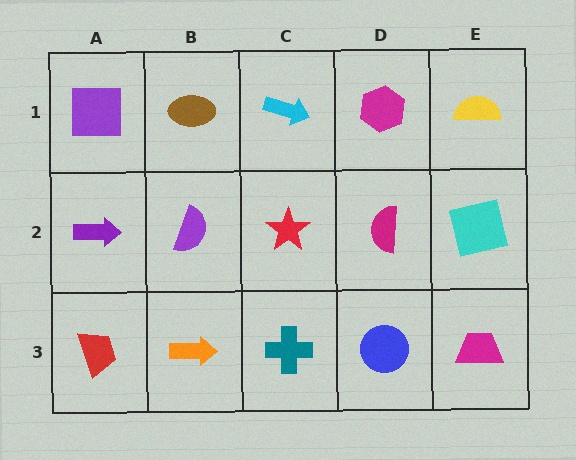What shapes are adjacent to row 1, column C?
A red star (row 2, column C), a brown ellipse (row 1, column B), a magenta hexagon (row 1, column D).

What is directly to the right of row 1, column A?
A brown ellipse.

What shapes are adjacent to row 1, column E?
A cyan square (row 2, column E), a magenta hexagon (row 1, column D).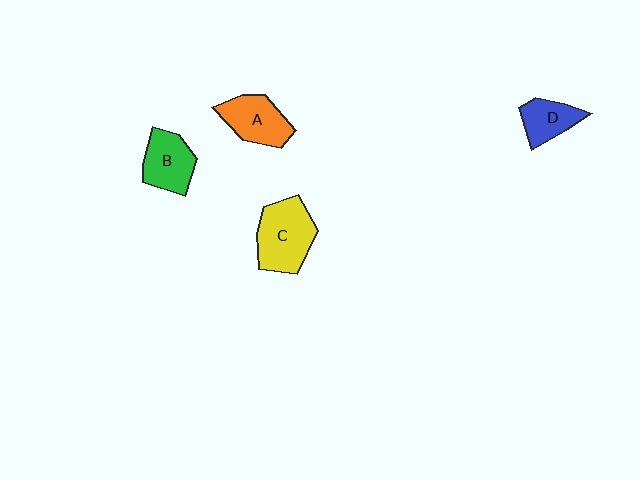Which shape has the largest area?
Shape C (yellow).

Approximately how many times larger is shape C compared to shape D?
Approximately 1.7 times.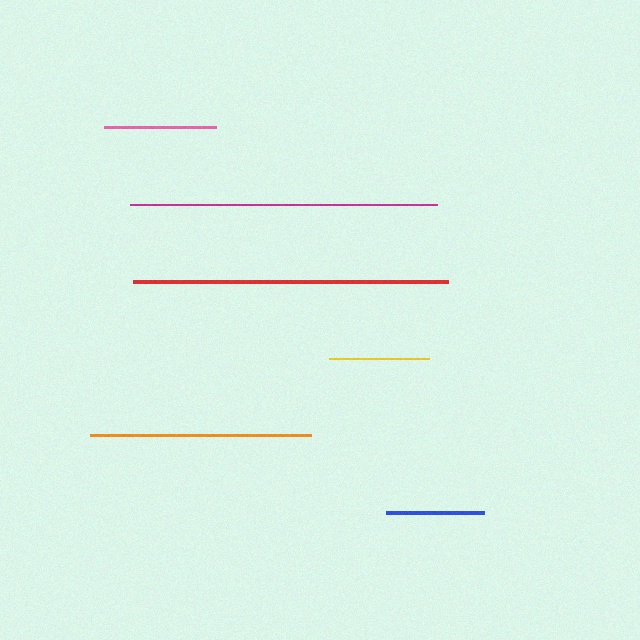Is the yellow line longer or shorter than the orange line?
The orange line is longer than the yellow line.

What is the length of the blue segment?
The blue segment is approximately 98 pixels long.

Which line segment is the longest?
The red line is the longest at approximately 314 pixels.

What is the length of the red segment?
The red segment is approximately 314 pixels long.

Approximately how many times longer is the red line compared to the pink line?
The red line is approximately 2.8 times the length of the pink line.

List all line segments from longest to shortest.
From longest to shortest: red, magenta, orange, pink, yellow, blue.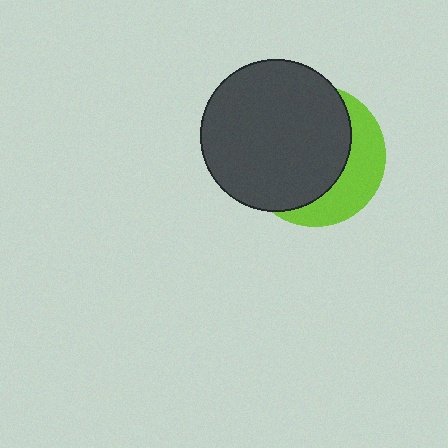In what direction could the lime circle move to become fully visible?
The lime circle could move right. That would shift it out from behind the dark gray circle entirely.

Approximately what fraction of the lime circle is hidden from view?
Roughly 67% of the lime circle is hidden behind the dark gray circle.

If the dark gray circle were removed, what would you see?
You would see the complete lime circle.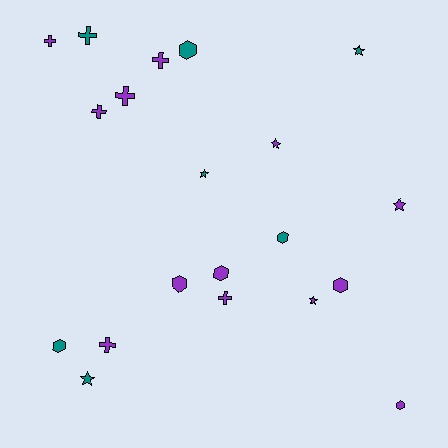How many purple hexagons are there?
There are 4 purple hexagons.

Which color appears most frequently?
Purple, with 13 objects.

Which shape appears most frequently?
Hexagon, with 7 objects.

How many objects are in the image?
There are 20 objects.